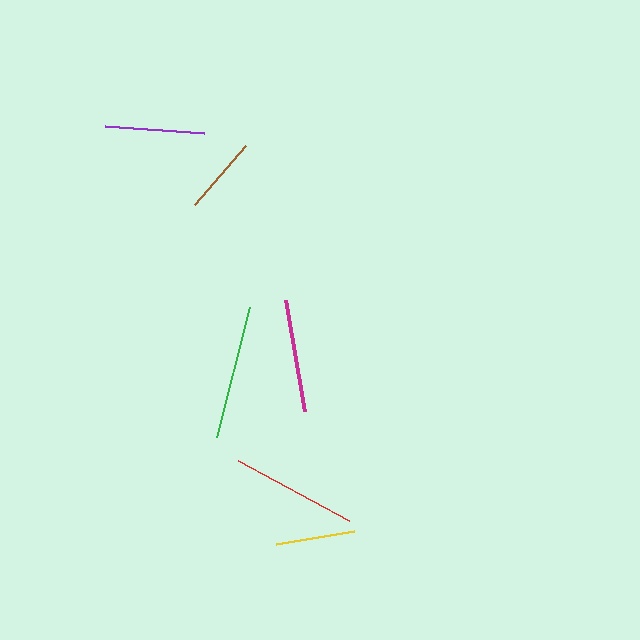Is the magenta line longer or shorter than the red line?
The red line is longer than the magenta line.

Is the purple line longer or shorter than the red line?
The red line is longer than the purple line.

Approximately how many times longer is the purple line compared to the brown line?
The purple line is approximately 1.3 times the length of the brown line.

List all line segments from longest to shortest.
From longest to shortest: green, red, magenta, purple, yellow, brown.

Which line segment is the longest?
The green line is the longest at approximately 134 pixels.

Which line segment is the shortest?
The brown line is the shortest at approximately 78 pixels.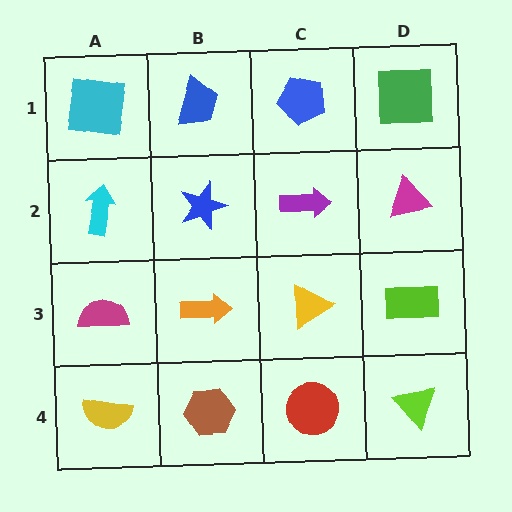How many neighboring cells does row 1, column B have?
3.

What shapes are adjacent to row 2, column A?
A cyan square (row 1, column A), a magenta semicircle (row 3, column A), a blue star (row 2, column B).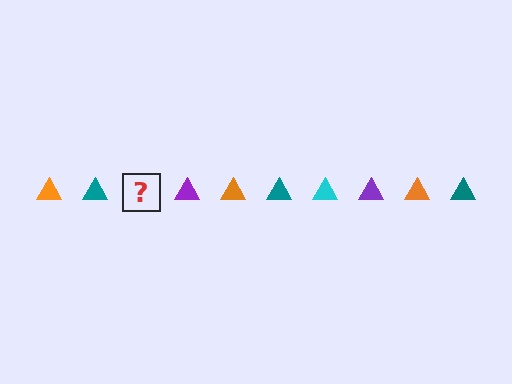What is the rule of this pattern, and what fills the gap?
The rule is that the pattern cycles through orange, teal, cyan, purple triangles. The gap should be filled with a cyan triangle.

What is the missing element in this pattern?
The missing element is a cyan triangle.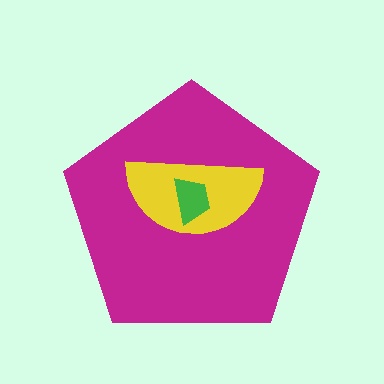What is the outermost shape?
The magenta pentagon.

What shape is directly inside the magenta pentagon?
The yellow semicircle.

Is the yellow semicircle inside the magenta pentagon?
Yes.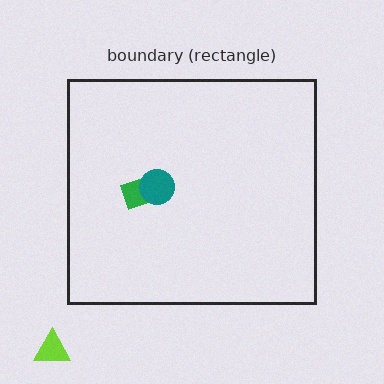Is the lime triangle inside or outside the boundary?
Outside.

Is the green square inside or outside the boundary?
Inside.